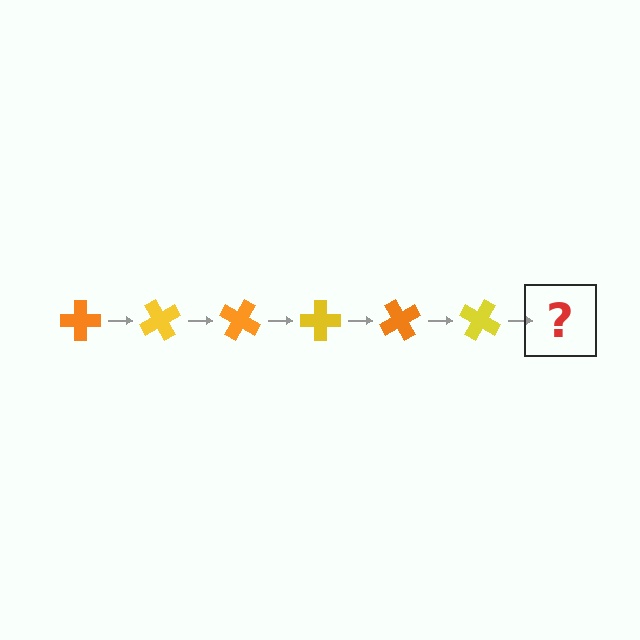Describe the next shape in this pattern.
It should be an orange cross, rotated 360 degrees from the start.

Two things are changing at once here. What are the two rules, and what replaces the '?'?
The two rules are that it rotates 60 degrees each step and the color cycles through orange and yellow. The '?' should be an orange cross, rotated 360 degrees from the start.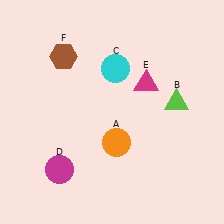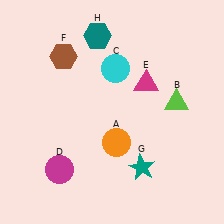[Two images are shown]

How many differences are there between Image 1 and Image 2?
There are 2 differences between the two images.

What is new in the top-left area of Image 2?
A teal hexagon (H) was added in the top-left area of Image 2.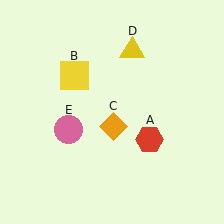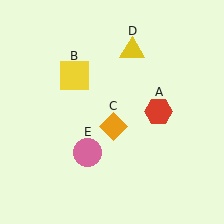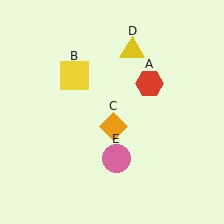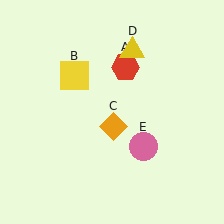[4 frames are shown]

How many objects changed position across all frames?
2 objects changed position: red hexagon (object A), pink circle (object E).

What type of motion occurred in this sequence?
The red hexagon (object A), pink circle (object E) rotated counterclockwise around the center of the scene.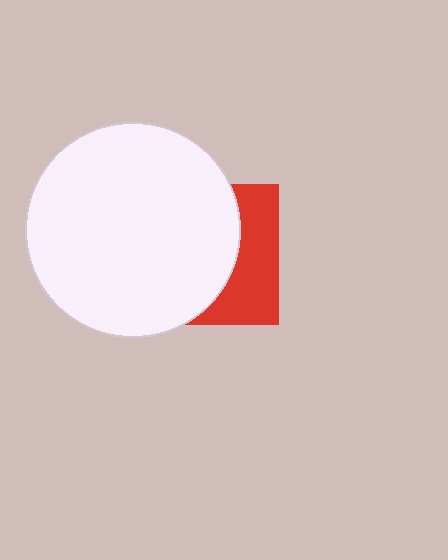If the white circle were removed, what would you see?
You would see the complete red square.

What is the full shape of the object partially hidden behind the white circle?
The partially hidden object is a red square.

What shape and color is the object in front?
The object in front is a white circle.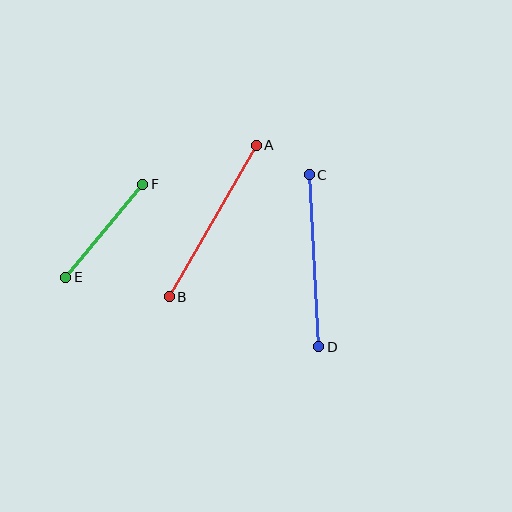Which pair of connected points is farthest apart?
Points A and B are farthest apart.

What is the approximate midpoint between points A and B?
The midpoint is at approximately (213, 221) pixels.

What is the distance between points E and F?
The distance is approximately 121 pixels.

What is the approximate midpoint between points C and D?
The midpoint is at approximately (314, 261) pixels.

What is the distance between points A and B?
The distance is approximately 175 pixels.